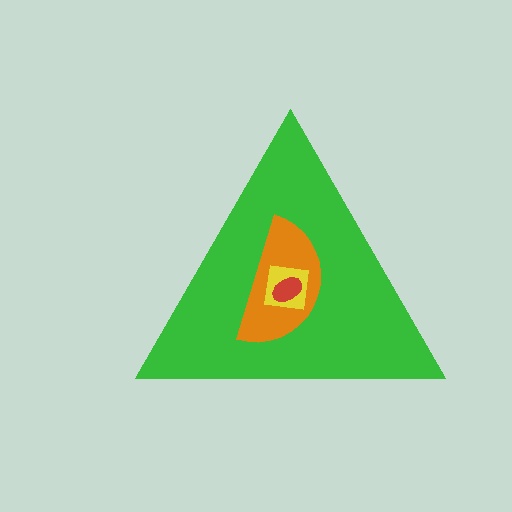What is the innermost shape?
The red ellipse.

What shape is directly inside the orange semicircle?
The yellow square.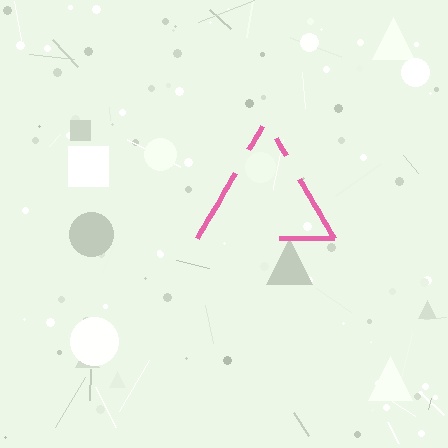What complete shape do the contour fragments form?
The contour fragments form a triangle.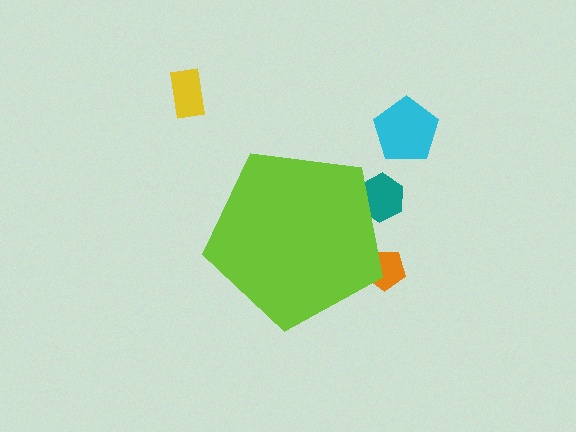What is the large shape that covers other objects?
A lime pentagon.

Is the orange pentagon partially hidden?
Yes, the orange pentagon is partially hidden behind the lime pentagon.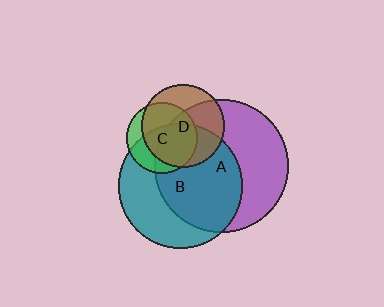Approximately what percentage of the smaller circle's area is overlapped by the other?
Approximately 60%.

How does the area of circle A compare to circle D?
Approximately 2.6 times.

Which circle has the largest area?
Circle A (purple).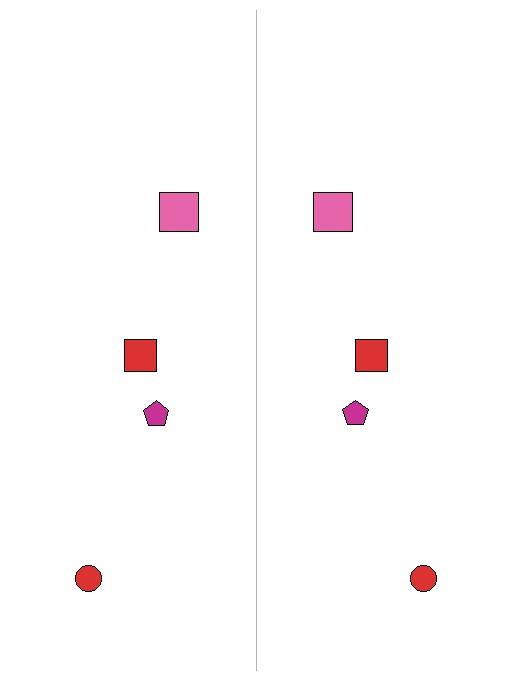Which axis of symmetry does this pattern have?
The pattern has a vertical axis of symmetry running through the center of the image.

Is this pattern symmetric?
Yes, this pattern has bilateral (reflection) symmetry.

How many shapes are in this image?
There are 8 shapes in this image.